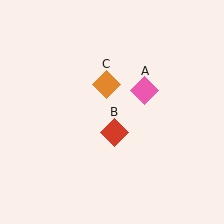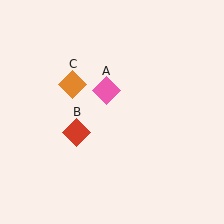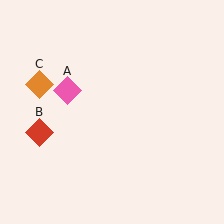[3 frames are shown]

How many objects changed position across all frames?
3 objects changed position: pink diamond (object A), red diamond (object B), orange diamond (object C).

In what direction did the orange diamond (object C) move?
The orange diamond (object C) moved left.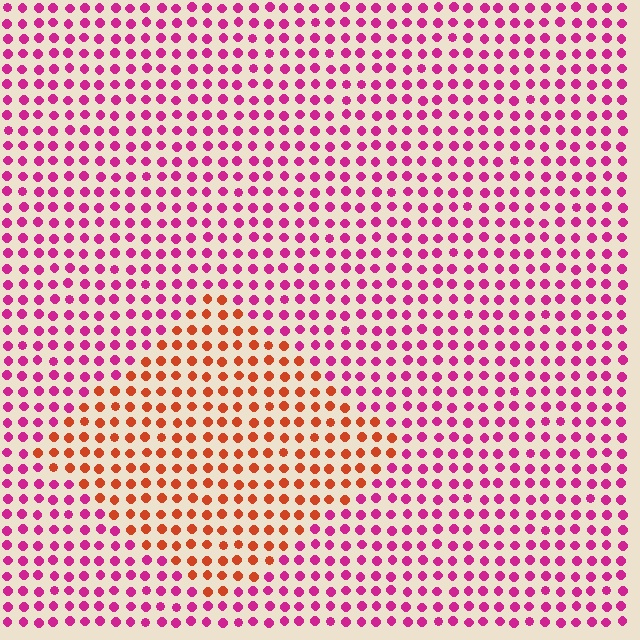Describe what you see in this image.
The image is filled with small magenta elements in a uniform arrangement. A diamond-shaped region is visible where the elements are tinted to a slightly different hue, forming a subtle color boundary.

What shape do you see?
I see a diamond.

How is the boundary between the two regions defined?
The boundary is defined purely by a slight shift in hue (about 50 degrees). Spacing, size, and orientation are identical on both sides.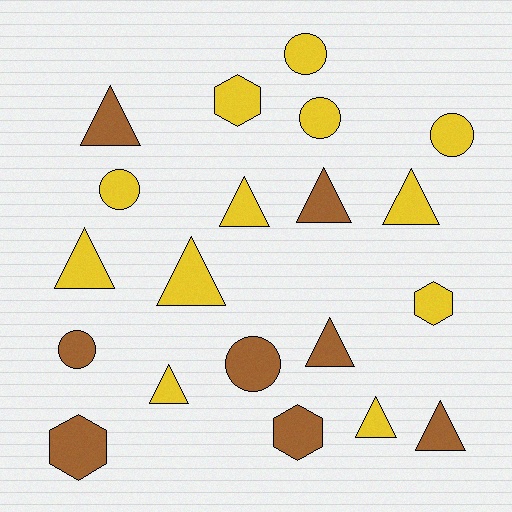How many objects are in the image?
There are 20 objects.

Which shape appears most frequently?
Triangle, with 10 objects.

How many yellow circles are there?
There are 4 yellow circles.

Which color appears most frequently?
Yellow, with 12 objects.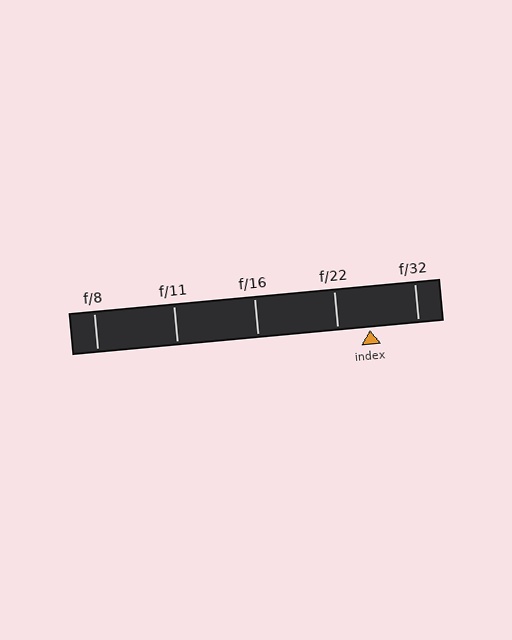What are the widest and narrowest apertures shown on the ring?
The widest aperture shown is f/8 and the narrowest is f/32.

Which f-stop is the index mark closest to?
The index mark is closest to f/22.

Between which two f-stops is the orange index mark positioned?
The index mark is between f/22 and f/32.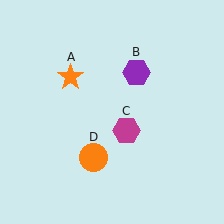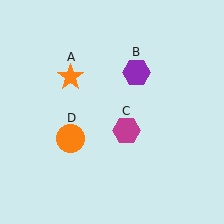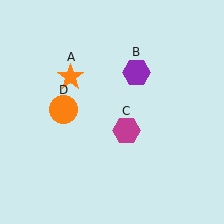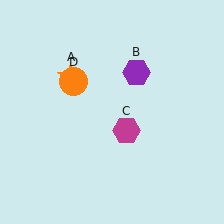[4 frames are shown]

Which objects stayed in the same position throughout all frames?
Orange star (object A) and purple hexagon (object B) and magenta hexagon (object C) remained stationary.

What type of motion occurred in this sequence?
The orange circle (object D) rotated clockwise around the center of the scene.